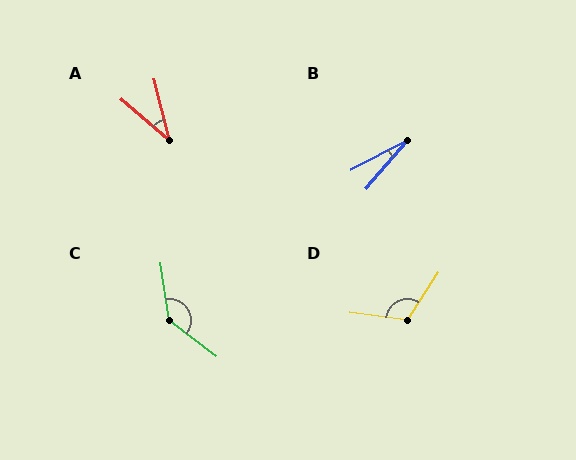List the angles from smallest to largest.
B (22°), A (35°), D (116°), C (136°).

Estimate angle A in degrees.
Approximately 35 degrees.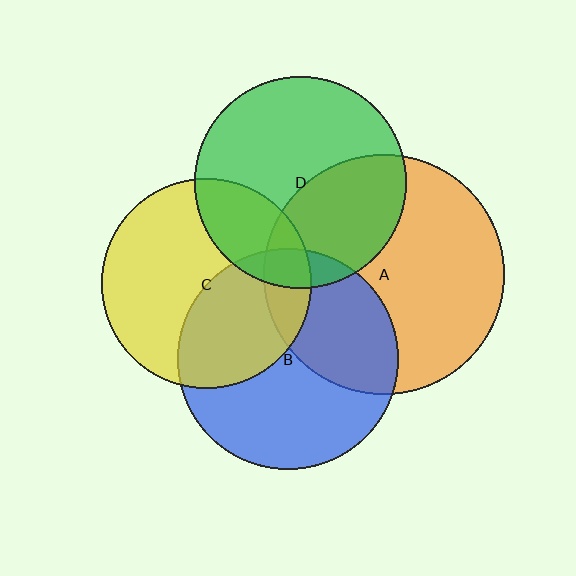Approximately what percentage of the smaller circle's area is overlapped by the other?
Approximately 40%.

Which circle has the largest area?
Circle A (orange).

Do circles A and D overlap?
Yes.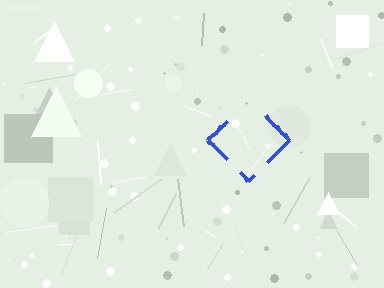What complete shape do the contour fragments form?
The contour fragments form a diamond.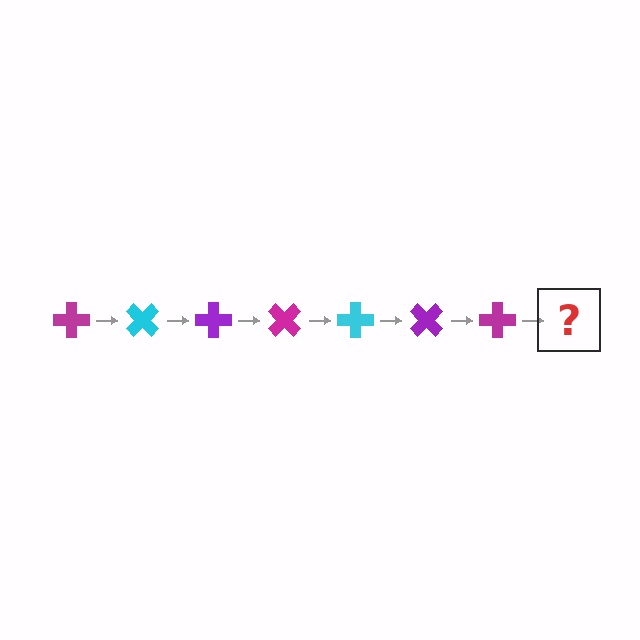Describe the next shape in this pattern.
It should be a cyan cross, rotated 315 degrees from the start.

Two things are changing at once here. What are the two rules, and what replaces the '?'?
The two rules are that it rotates 45 degrees each step and the color cycles through magenta, cyan, and purple. The '?' should be a cyan cross, rotated 315 degrees from the start.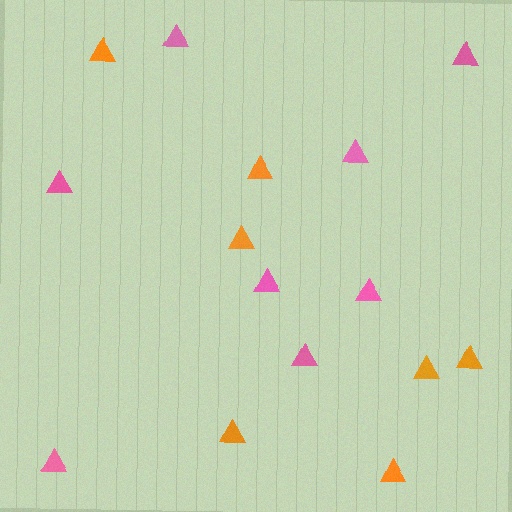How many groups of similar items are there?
There are 2 groups: one group of orange triangles (7) and one group of pink triangles (8).